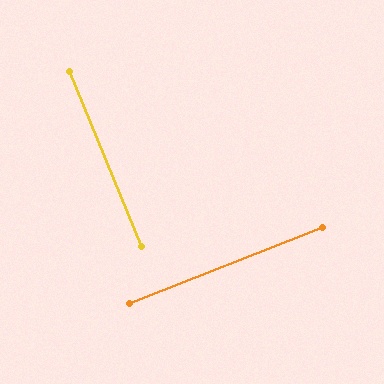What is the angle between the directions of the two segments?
Approximately 89 degrees.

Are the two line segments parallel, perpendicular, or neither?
Perpendicular — they meet at approximately 89°.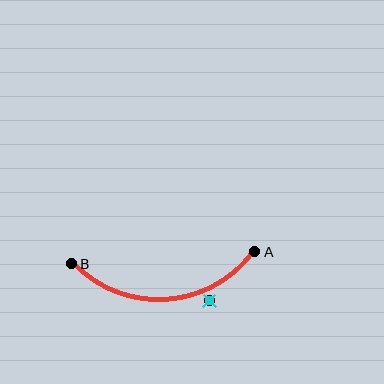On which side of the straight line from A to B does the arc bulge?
The arc bulges below the straight line connecting A and B.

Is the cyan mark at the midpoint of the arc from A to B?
No — the cyan mark does not lie on the arc at all. It sits slightly outside the curve.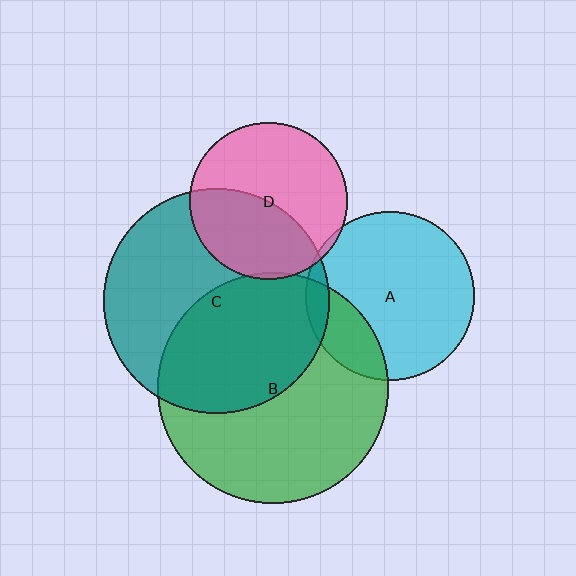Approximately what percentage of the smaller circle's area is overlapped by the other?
Approximately 5%.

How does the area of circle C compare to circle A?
Approximately 1.8 times.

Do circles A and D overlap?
Yes.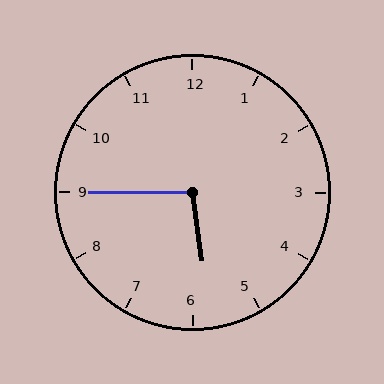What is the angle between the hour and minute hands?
Approximately 98 degrees.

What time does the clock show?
5:45.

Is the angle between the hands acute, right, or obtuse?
It is obtuse.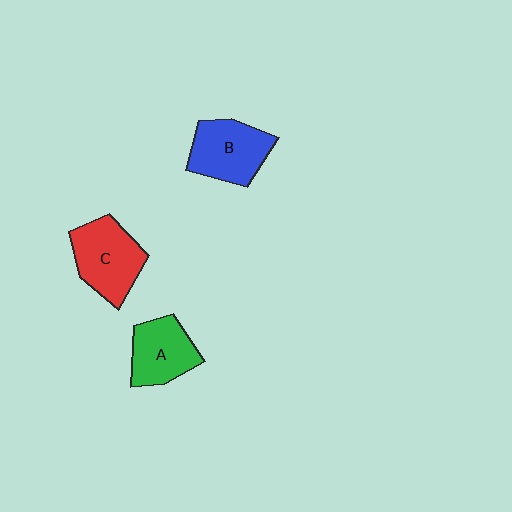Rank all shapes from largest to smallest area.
From largest to smallest: C (red), B (blue), A (green).